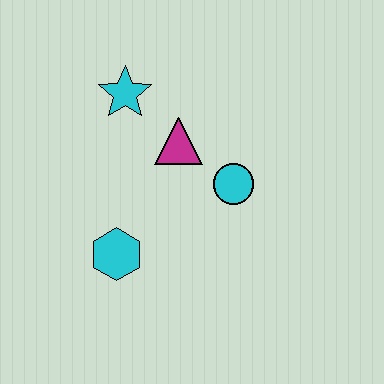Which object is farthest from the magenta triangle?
The cyan hexagon is farthest from the magenta triangle.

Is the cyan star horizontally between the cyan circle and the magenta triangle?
No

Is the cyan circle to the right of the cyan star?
Yes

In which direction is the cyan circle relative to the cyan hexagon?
The cyan circle is to the right of the cyan hexagon.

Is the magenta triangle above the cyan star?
No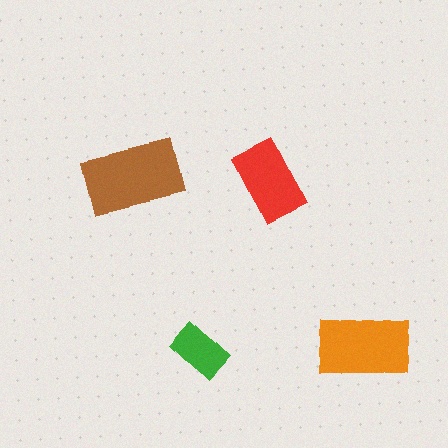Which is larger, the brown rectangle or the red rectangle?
The brown one.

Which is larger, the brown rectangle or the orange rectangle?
The brown one.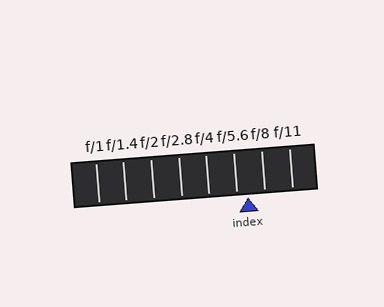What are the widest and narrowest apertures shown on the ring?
The widest aperture shown is f/1 and the narrowest is f/11.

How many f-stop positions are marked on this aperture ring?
There are 8 f-stop positions marked.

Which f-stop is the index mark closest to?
The index mark is closest to f/5.6.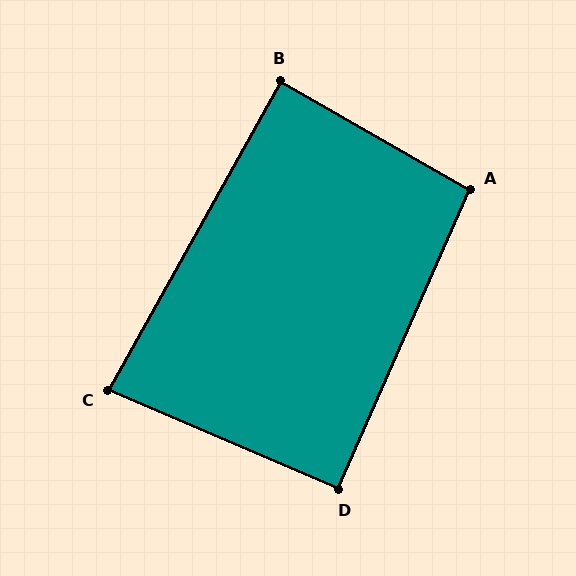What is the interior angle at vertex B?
Approximately 89 degrees (approximately right).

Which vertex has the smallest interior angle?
C, at approximately 84 degrees.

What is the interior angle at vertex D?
Approximately 91 degrees (approximately right).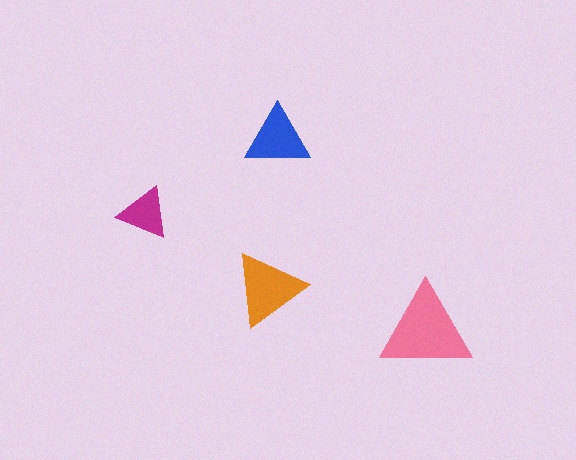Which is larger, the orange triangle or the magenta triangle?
The orange one.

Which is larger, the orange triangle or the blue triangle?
The orange one.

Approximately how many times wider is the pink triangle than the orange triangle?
About 1.5 times wider.